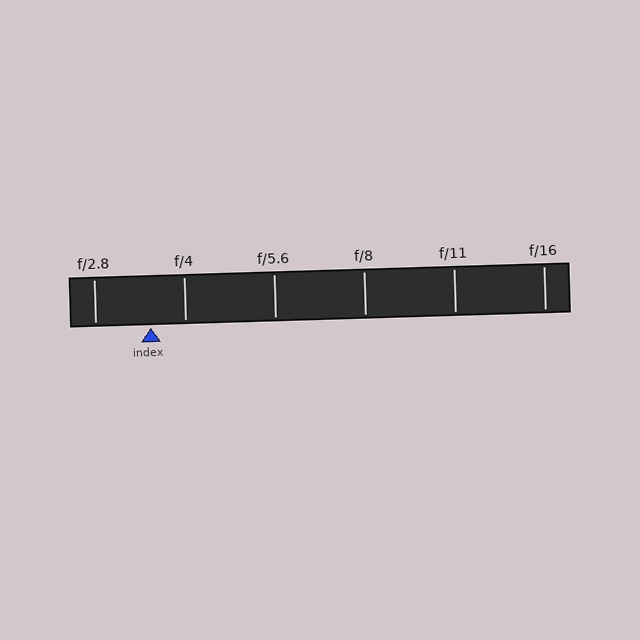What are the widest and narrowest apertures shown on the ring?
The widest aperture shown is f/2.8 and the narrowest is f/16.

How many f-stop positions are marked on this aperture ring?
There are 6 f-stop positions marked.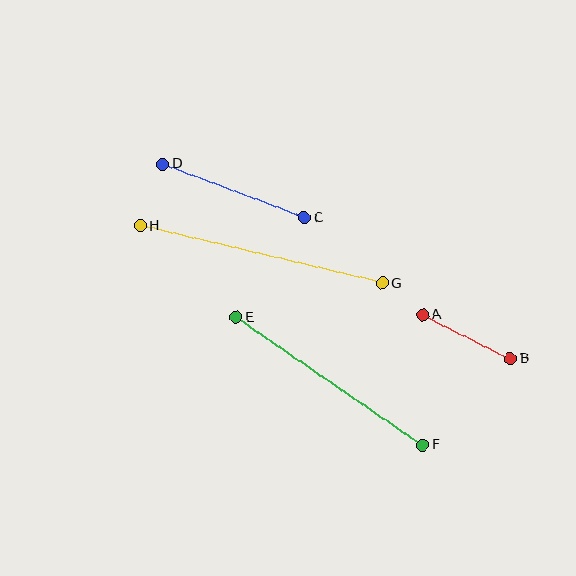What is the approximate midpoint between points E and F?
The midpoint is at approximately (329, 381) pixels.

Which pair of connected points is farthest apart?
Points G and H are farthest apart.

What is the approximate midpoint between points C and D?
The midpoint is at approximately (234, 191) pixels.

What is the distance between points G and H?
The distance is approximately 249 pixels.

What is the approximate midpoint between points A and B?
The midpoint is at approximately (467, 337) pixels.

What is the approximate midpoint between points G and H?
The midpoint is at approximately (261, 254) pixels.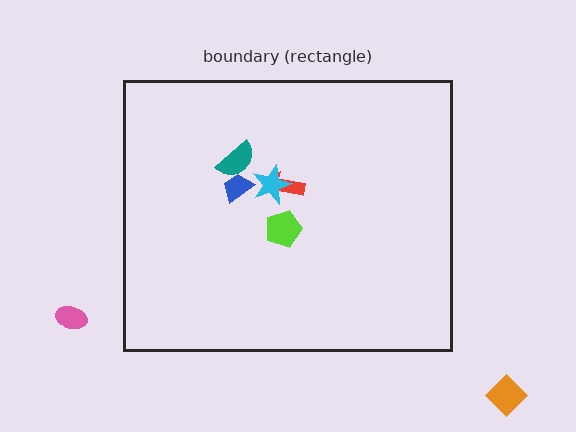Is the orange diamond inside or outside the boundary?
Outside.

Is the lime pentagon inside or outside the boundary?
Inside.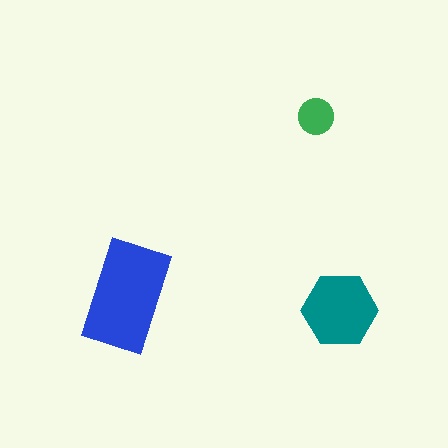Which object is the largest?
The blue rectangle.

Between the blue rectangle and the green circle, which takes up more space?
The blue rectangle.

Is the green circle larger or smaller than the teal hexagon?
Smaller.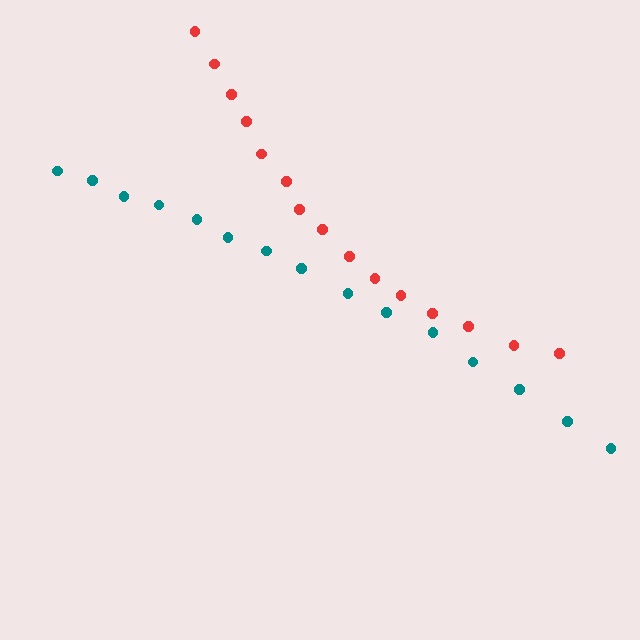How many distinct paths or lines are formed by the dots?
There are 2 distinct paths.